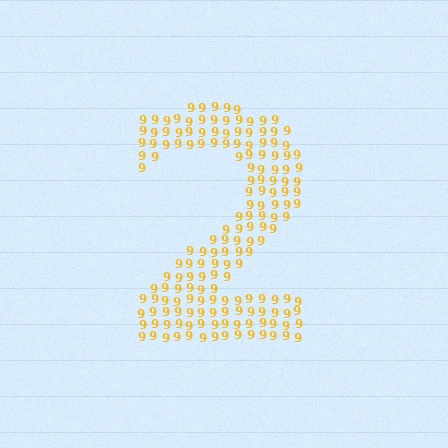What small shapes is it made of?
It is made of small digit 9's.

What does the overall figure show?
The overall figure shows the digit 2.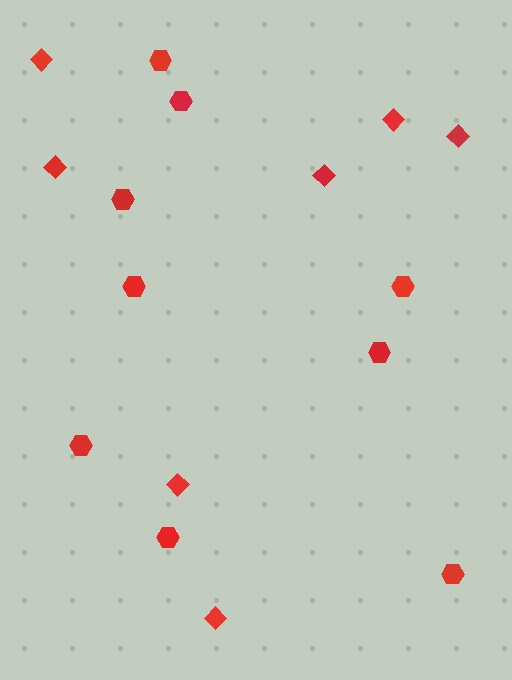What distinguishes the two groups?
There are 2 groups: one group of hexagons (9) and one group of diamonds (7).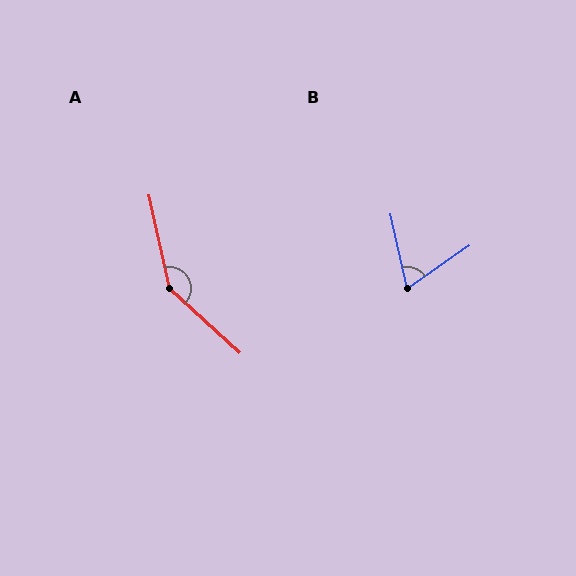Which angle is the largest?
A, at approximately 145 degrees.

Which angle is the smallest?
B, at approximately 67 degrees.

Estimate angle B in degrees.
Approximately 67 degrees.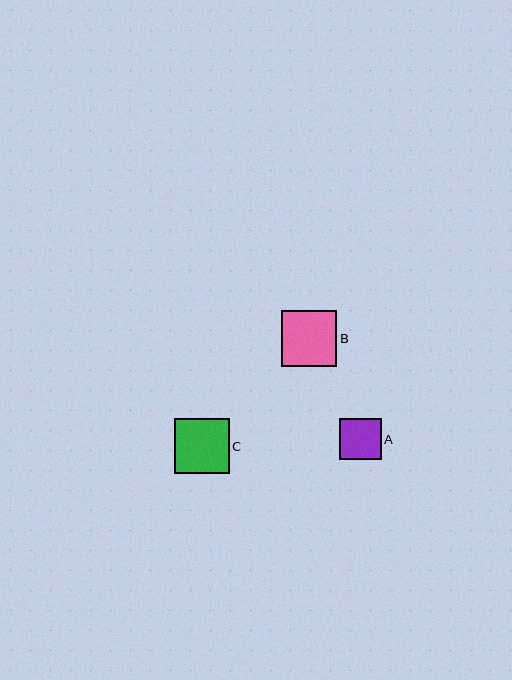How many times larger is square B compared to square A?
Square B is approximately 1.3 times the size of square A.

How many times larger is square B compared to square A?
Square B is approximately 1.3 times the size of square A.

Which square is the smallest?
Square A is the smallest with a size of approximately 41 pixels.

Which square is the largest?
Square B is the largest with a size of approximately 55 pixels.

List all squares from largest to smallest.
From largest to smallest: B, C, A.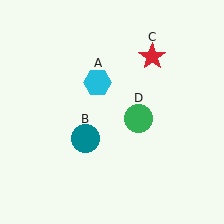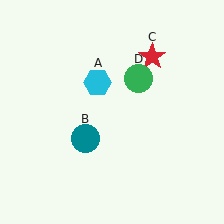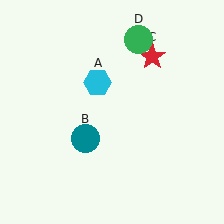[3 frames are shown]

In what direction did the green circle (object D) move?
The green circle (object D) moved up.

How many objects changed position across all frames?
1 object changed position: green circle (object D).